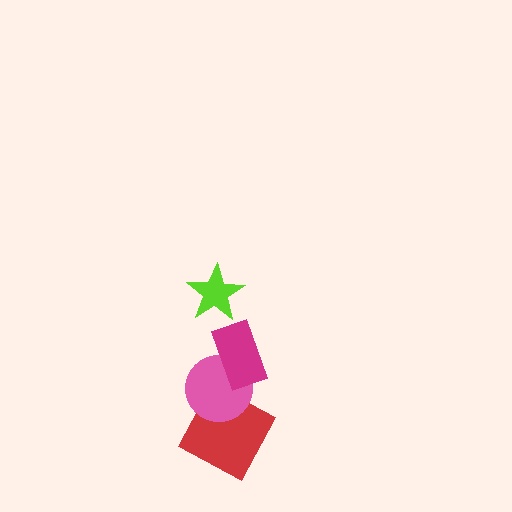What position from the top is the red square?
The red square is 4th from the top.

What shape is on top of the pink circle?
The magenta rectangle is on top of the pink circle.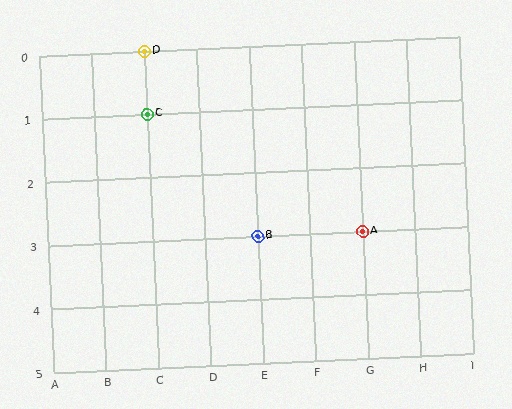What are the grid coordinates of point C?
Point C is at grid coordinates (C, 1).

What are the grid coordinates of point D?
Point D is at grid coordinates (C, 0).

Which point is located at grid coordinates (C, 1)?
Point C is at (C, 1).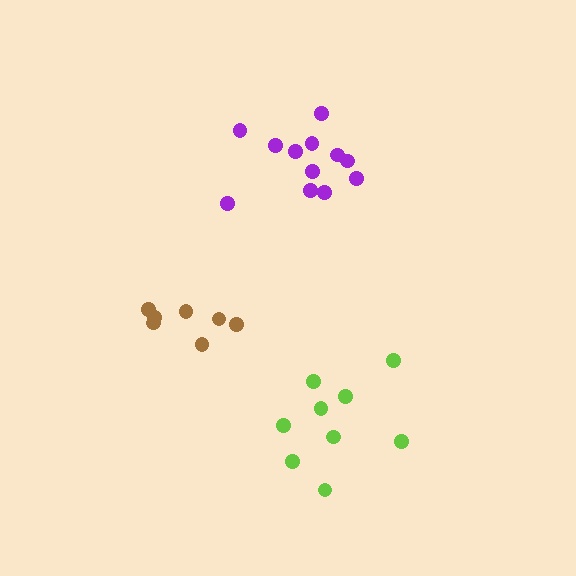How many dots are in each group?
Group 1: 12 dots, Group 2: 7 dots, Group 3: 9 dots (28 total).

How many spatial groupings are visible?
There are 3 spatial groupings.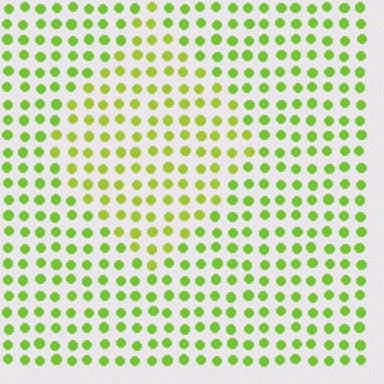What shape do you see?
I see a diamond.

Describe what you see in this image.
The image is filled with small lime elements in a uniform arrangement. A diamond-shaped region is visible where the elements are tinted to a slightly different hue, forming a subtle color boundary.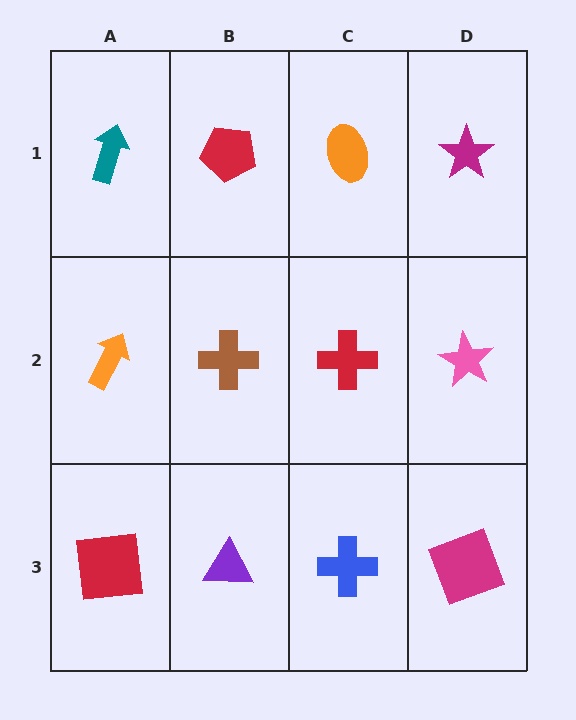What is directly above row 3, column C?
A red cross.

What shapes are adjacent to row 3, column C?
A red cross (row 2, column C), a purple triangle (row 3, column B), a magenta square (row 3, column D).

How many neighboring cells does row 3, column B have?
3.